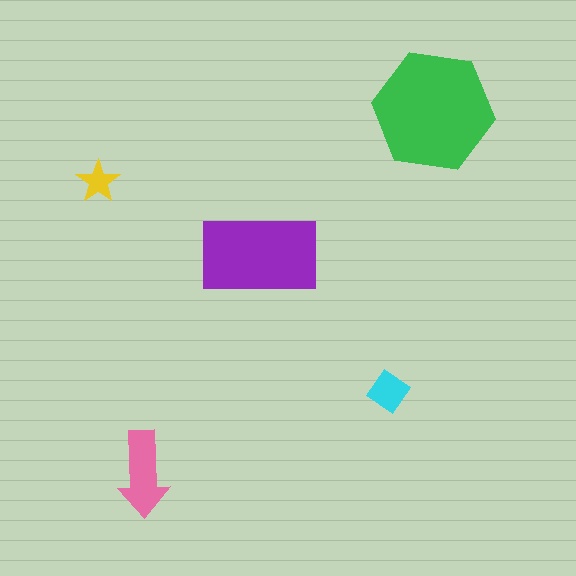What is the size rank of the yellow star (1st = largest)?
5th.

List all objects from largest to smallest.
The green hexagon, the purple rectangle, the pink arrow, the cyan diamond, the yellow star.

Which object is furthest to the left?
The yellow star is leftmost.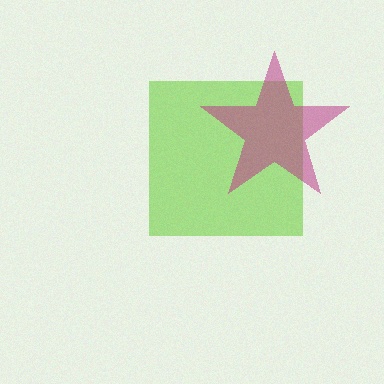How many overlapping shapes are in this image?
There are 2 overlapping shapes in the image.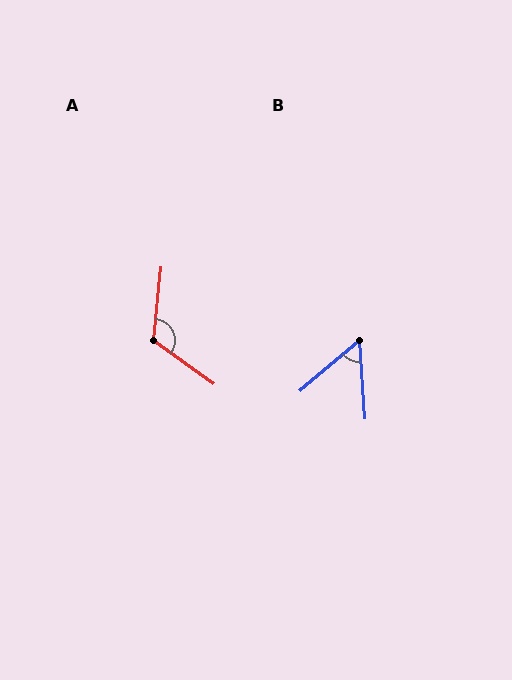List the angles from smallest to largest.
B (54°), A (121°).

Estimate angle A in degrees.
Approximately 121 degrees.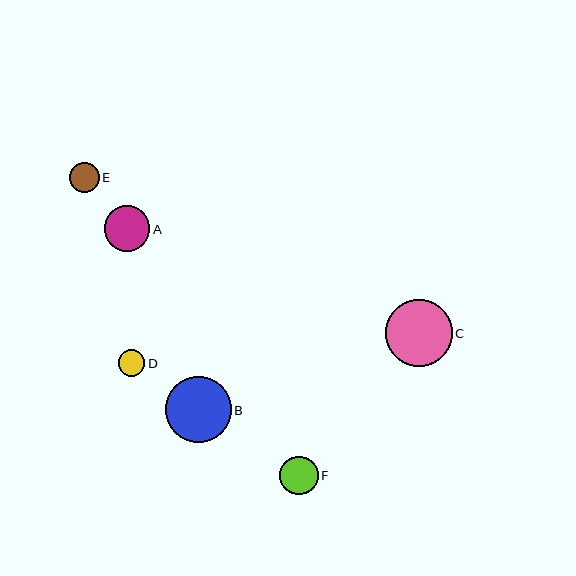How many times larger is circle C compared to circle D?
Circle C is approximately 2.5 times the size of circle D.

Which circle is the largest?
Circle C is the largest with a size of approximately 66 pixels.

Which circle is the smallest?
Circle D is the smallest with a size of approximately 27 pixels.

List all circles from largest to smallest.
From largest to smallest: C, B, A, F, E, D.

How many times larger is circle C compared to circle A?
Circle C is approximately 1.5 times the size of circle A.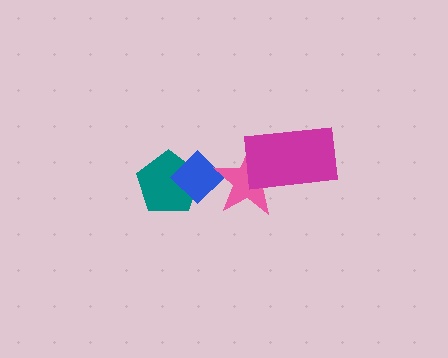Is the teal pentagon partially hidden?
Yes, it is partially covered by another shape.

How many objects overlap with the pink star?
2 objects overlap with the pink star.